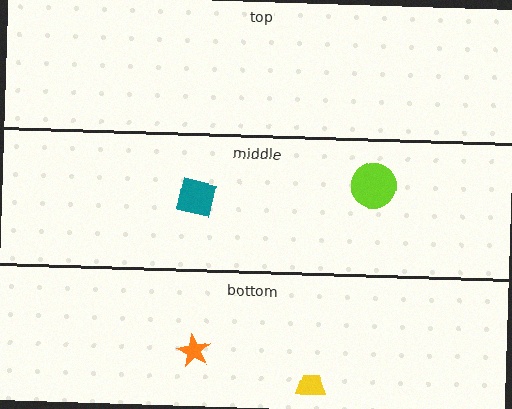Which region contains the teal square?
The middle region.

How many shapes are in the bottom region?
2.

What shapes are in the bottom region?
The orange star, the yellow trapezoid.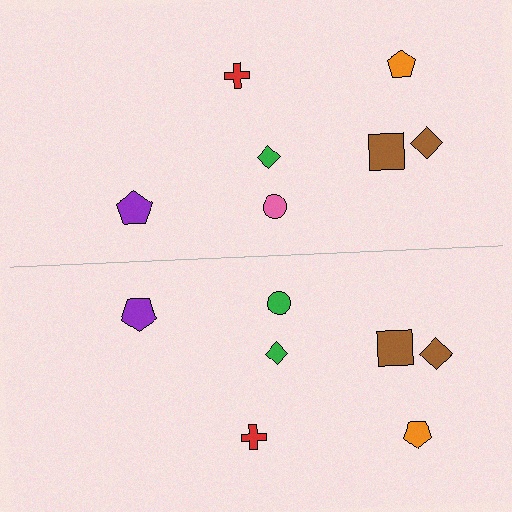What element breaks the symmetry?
The green circle on the bottom side breaks the symmetry — its mirror counterpart is pink.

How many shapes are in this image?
There are 14 shapes in this image.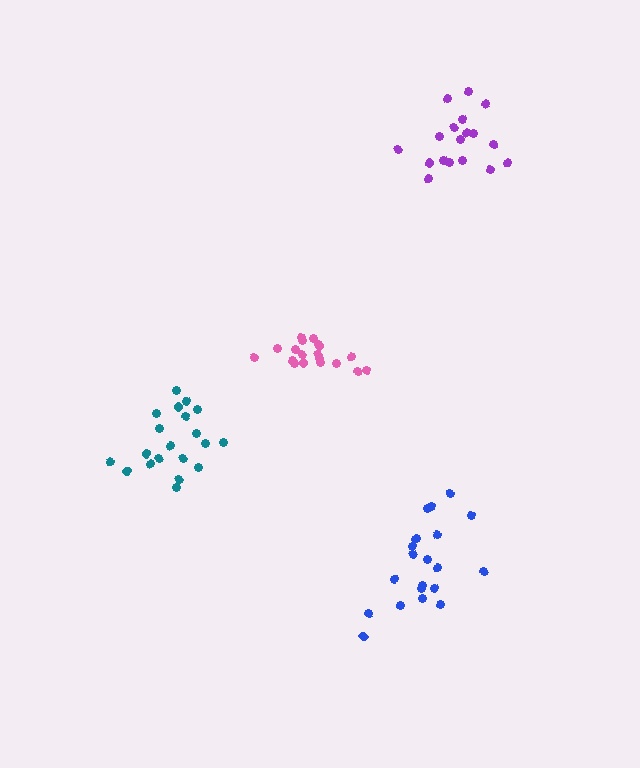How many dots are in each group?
Group 1: 18 dots, Group 2: 19 dots, Group 3: 20 dots, Group 4: 21 dots (78 total).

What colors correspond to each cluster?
The clusters are colored: purple, pink, teal, blue.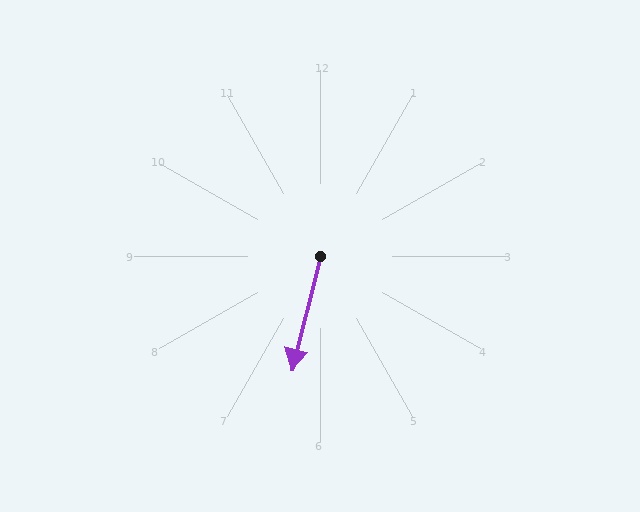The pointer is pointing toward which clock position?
Roughly 6 o'clock.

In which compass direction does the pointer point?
South.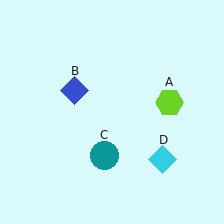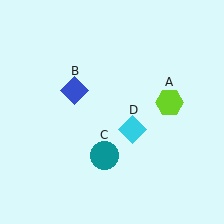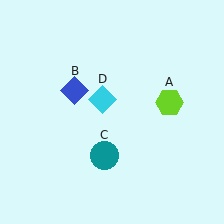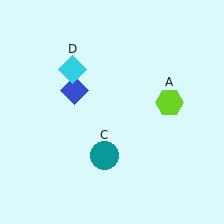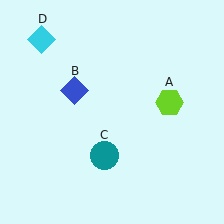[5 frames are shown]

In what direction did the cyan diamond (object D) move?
The cyan diamond (object D) moved up and to the left.